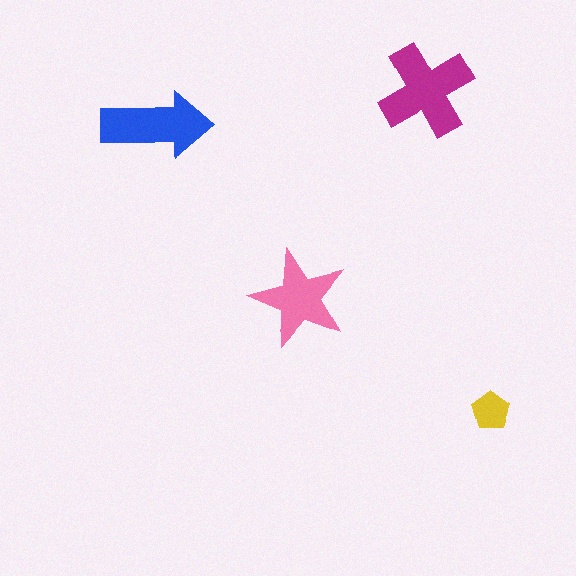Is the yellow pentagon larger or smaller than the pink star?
Smaller.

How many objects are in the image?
There are 4 objects in the image.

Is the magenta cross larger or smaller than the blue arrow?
Larger.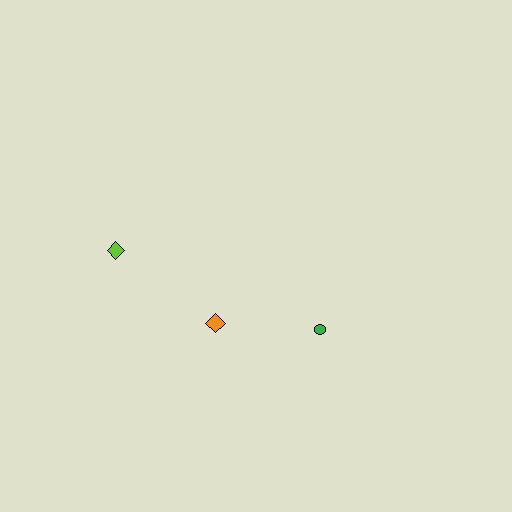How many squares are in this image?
There are no squares.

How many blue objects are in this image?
There are no blue objects.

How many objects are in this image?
There are 3 objects.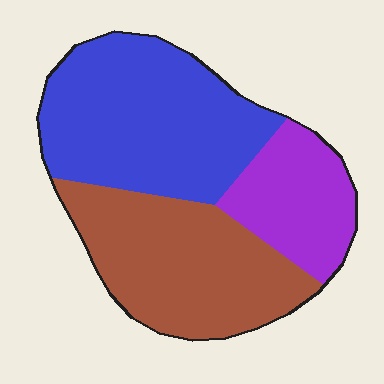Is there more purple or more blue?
Blue.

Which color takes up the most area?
Blue, at roughly 45%.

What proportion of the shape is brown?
Brown takes up between a third and a half of the shape.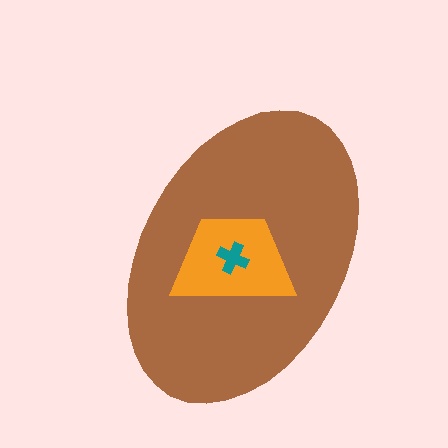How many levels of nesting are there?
3.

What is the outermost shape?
The brown ellipse.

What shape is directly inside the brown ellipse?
The orange trapezoid.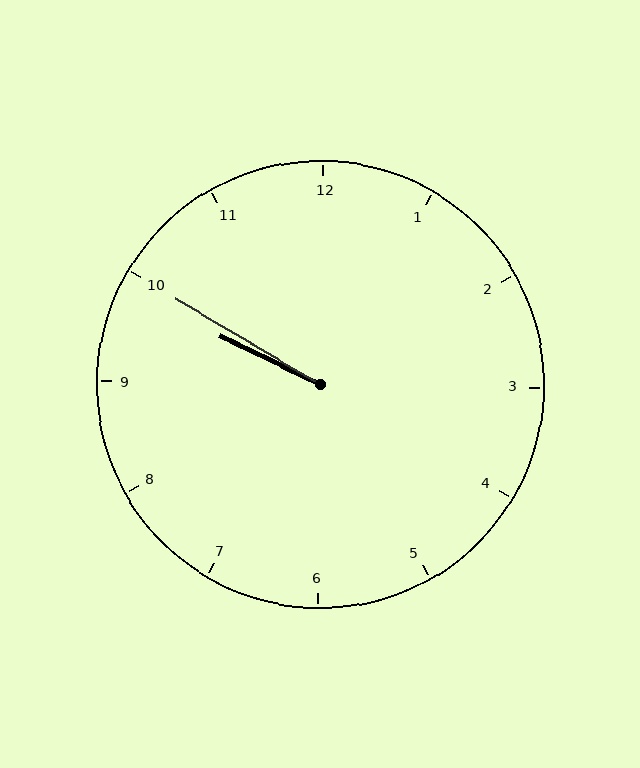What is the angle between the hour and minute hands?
Approximately 5 degrees.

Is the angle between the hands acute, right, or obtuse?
It is acute.